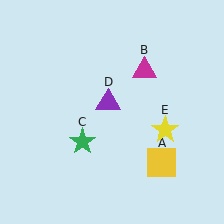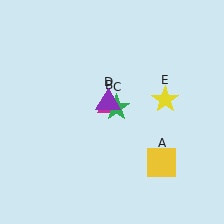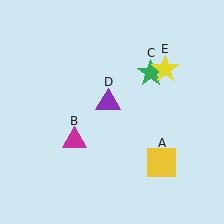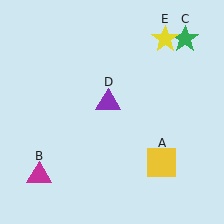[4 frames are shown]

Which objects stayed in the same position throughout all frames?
Yellow square (object A) and purple triangle (object D) remained stationary.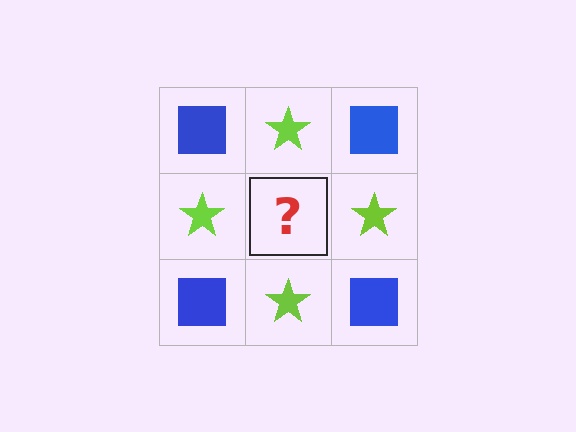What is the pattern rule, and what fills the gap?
The rule is that it alternates blue square and lime star in a checkerboard pattern. The gap should be filled with a blue square.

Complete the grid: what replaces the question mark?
The question mark should be replaced with a blue square.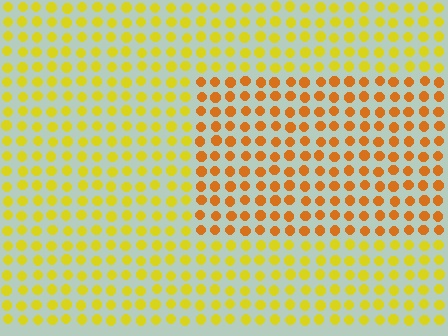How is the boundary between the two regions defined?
The boundary is defined purely by a slight shift in hue (about 31 degrees). Spacing, size, and orientation are identical on both sides.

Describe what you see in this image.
The image is filled with small yellow elements in a uniform arrangement. A rectangle-shaped region is visible where the elements are tinted to a slightly different hue, forming a subtle color boundary.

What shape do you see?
I see a rectangle.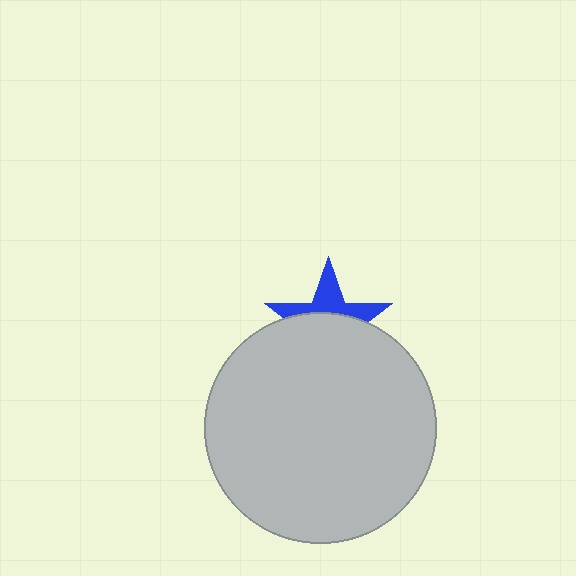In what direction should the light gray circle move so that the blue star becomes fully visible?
The light gray circle should move down. That is the shortest direction to clear the overlap and leave the blue star fully visible.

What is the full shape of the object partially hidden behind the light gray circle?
The partially hidden object is a blue star.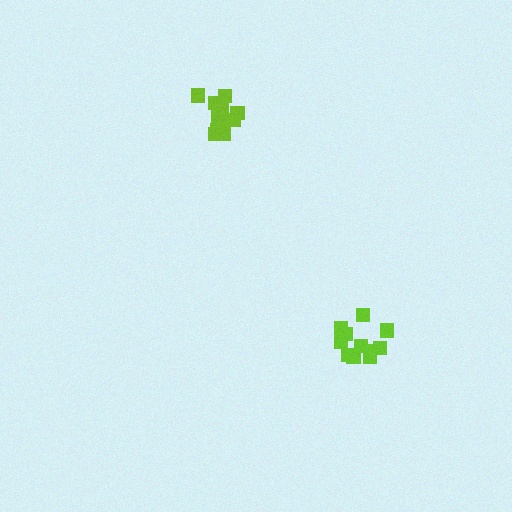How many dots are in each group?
Group 1: 12 dots, Group 2: 11 dots (23 total).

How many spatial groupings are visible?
There are 2 spatial groupings.